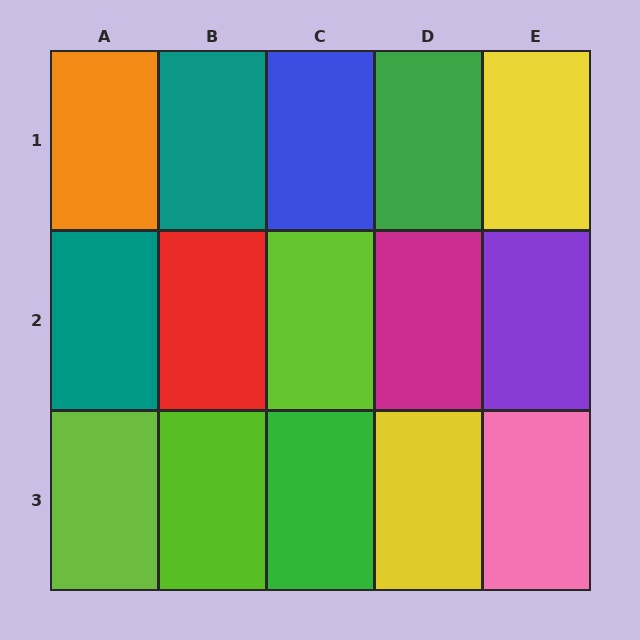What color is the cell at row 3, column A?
Lime.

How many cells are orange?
1 cell is orange.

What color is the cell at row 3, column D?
Yellow.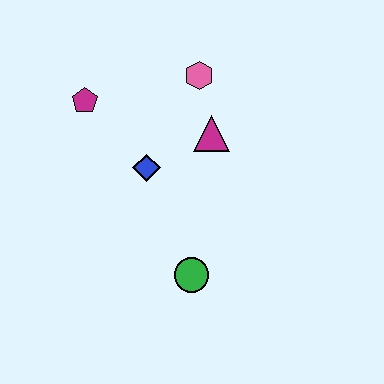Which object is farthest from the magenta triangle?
The green circle is farthest from the magenta triangle.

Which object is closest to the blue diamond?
The magenta triangle is closest to the blue diamond.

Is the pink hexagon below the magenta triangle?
No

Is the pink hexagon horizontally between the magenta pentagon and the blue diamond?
No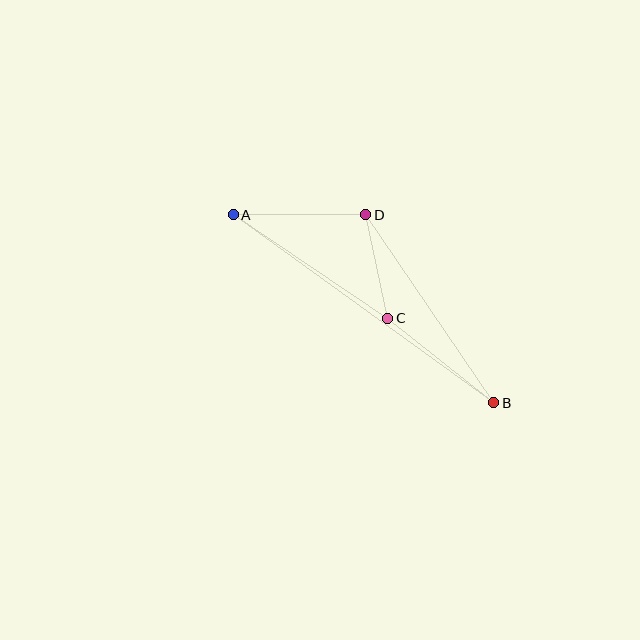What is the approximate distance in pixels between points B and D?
The distance between B and D is approximately 227 pixels.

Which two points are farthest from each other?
Points A and B are farthest from each other.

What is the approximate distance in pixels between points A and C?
The distance between A and C is approximately 186 pixels.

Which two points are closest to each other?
Points C and D are closest to each other.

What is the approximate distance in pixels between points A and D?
The distance between A and D is approximately 132 pixels.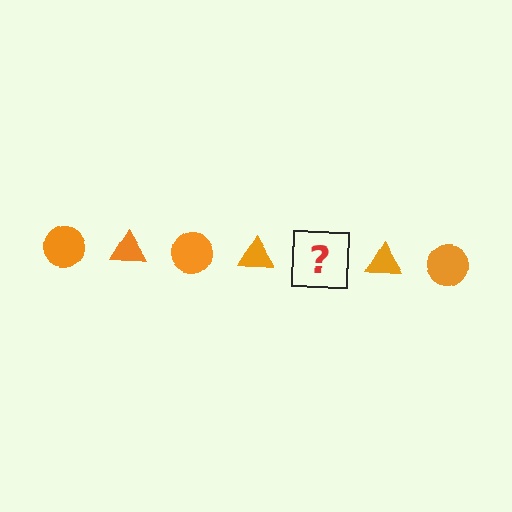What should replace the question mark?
The question mark should be replaced with an orange circle.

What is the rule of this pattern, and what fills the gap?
The rule is that the pattern cycles through circle, triangle shapes in orange. The gap should be filled with an orange circle.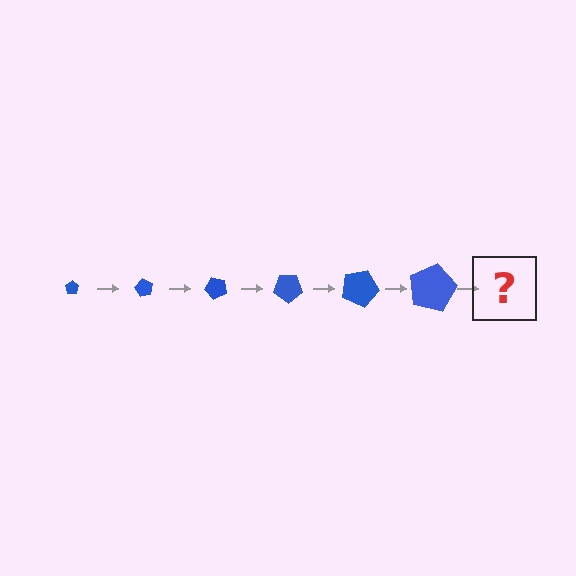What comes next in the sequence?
The next element should be a pentagon, larger than the previous one and rotated 360 degrees from the start.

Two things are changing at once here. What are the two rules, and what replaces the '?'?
The two rules are that the pentagon grows larger each step and it rotates 60 degrees each step. The '?' should be a pentagon, larger than the previous one and rotated 360 degrees from the start.